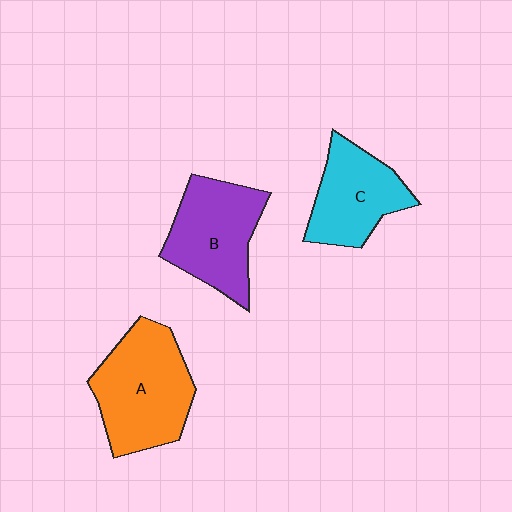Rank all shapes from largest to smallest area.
From largest to smallest: A (orange), B (purple), C (cyan).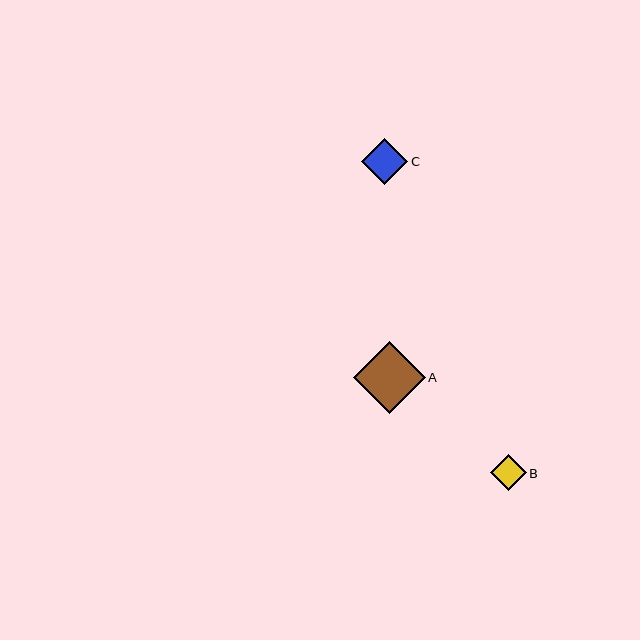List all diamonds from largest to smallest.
From largest to smallest: A, C, B.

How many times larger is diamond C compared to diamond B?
Diamond C is approximately 1.3 times the size of diamond B.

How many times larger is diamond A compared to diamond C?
Diamond A is approximately 1.5 times the size of diamond C.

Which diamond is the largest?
Diamond A is the largest with a size of approximately 71 pixels.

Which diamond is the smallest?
Diamond B is the smallest with a size of approximately 35 pixels.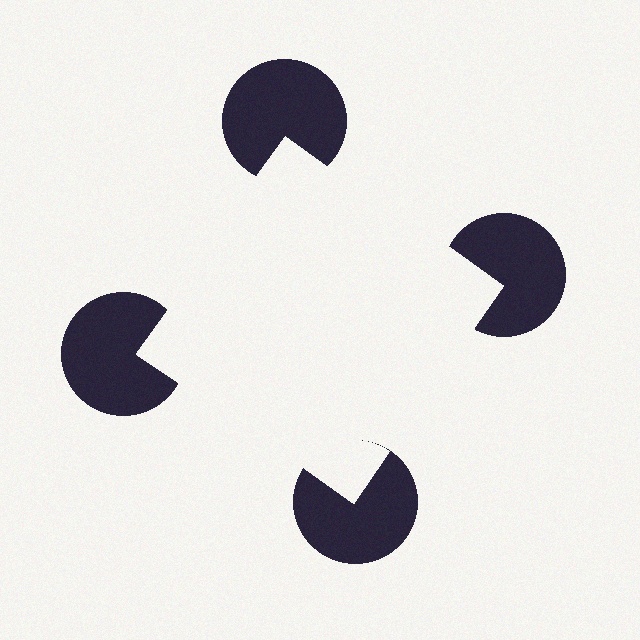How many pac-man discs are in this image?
There are 4 — one at each vertex of the illusory square.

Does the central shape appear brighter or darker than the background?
It typically appears slightly brighter than the background, even though no actual brightness change is drawn.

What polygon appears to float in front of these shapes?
An illusory square — its edges are inferred from the aligned wedge cuts in the pac-man discs, not physically drawn.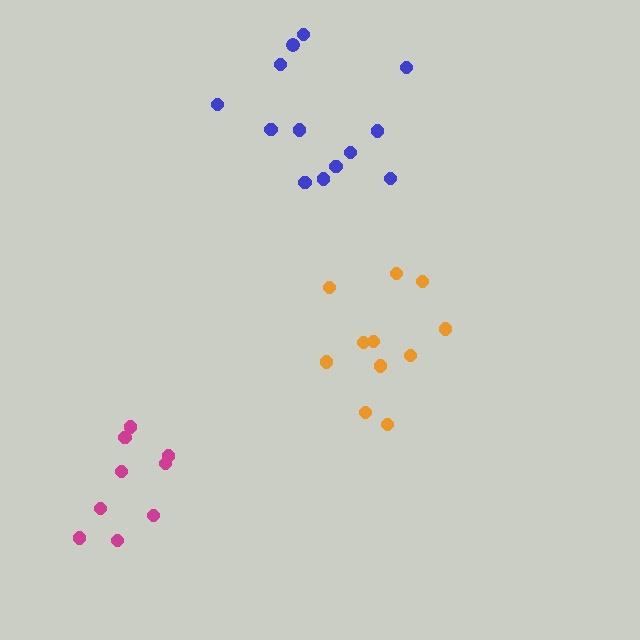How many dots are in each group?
Group 1: 13 dots, Group 2: 11 dots, Group 3: 9 dots (33 total).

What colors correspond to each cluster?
The clusters are colored: blue, orange, magenta.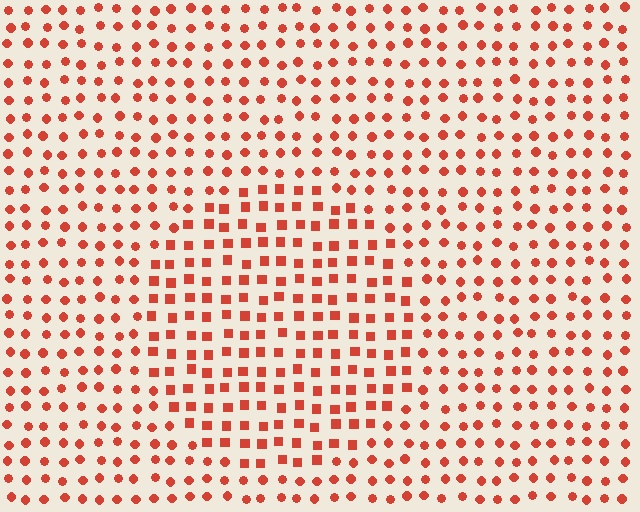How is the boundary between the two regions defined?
The boundary is defined by a change in element shape: squares inside vs. circles outside. All elements share the same color and spacing.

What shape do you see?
I see a circle.